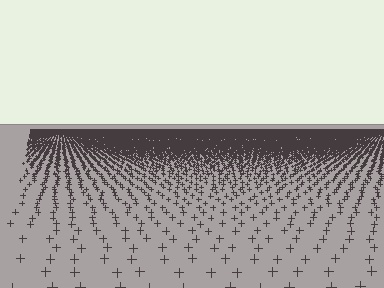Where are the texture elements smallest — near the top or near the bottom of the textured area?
Near the top.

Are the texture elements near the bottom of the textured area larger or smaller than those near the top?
Larger. Near the bottom, elements are closer to the viewer and appear at a bigger on-screen size.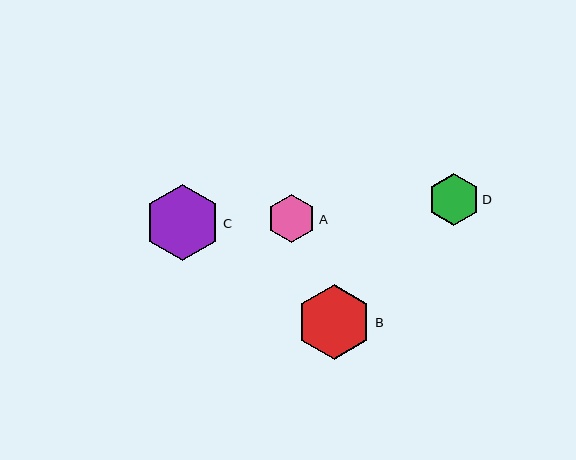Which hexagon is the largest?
Hexagon C is the largest with a size of approximately 76 pixels.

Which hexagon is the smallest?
Hexagon A is the smallest with a size of approximately 48 pixels.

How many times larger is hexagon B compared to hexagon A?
Hexagon B is approximately 1.6 times the size of hexagon A.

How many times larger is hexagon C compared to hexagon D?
Hexagon C is approximately 1.5 times the size of hexagon D.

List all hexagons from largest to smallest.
From largest to smallest: C, B, D, A.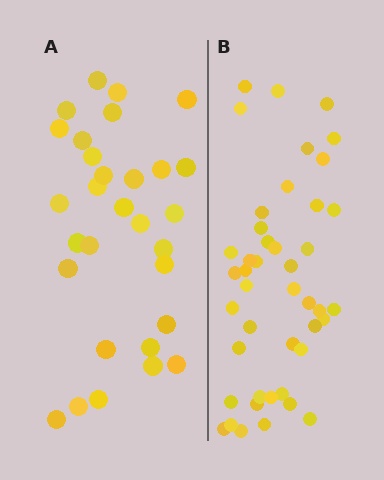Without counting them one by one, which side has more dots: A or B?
Region B (the right region) has more dots.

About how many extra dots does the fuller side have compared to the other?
Region B has approximately 15 more dots than region A.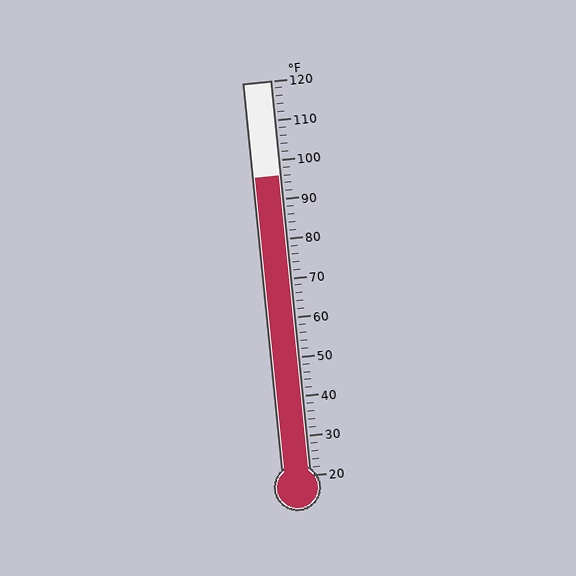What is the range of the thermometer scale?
The thermometer scale ranges from 20°F to 120°F.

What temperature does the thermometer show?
The thermometer shows approximately 96°F.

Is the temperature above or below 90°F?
The temperature is above 90°F.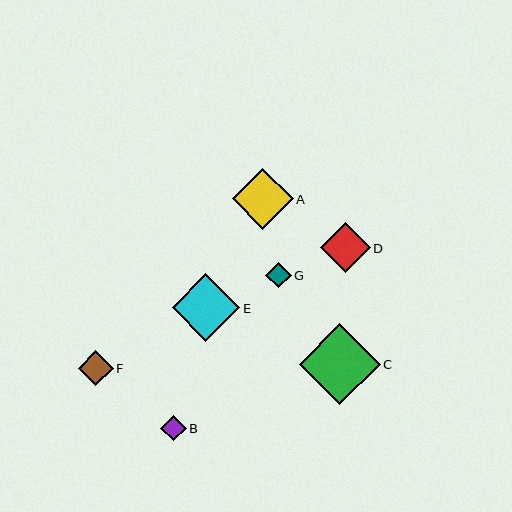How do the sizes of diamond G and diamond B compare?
Diamond G and diamond B are approximately the same size.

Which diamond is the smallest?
Diamond B is the smallest with a size of approximately 25 pixels.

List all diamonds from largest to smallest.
From largest to smallest: C, E, A, D, F, G, B.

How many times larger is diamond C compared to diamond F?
Diamond C is approximately 2.3 times the size of diamond F.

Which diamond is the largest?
Diamond C is the largest with a size of approximately 81 pixels.